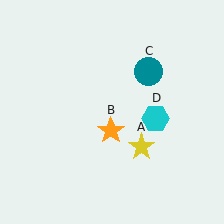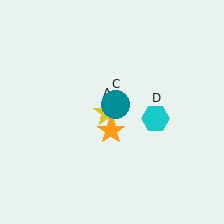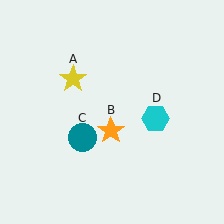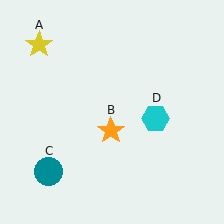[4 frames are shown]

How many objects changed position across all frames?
2 objects changed position: yellow star (object A), teal circle (object C).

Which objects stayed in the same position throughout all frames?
Orange star (object B) and cyan hexagon (object D) remained stationary.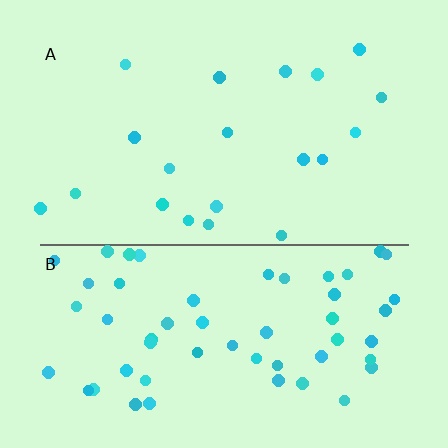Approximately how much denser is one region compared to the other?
Approximately 2.9× — region B over region A.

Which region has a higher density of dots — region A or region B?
B (the bottom).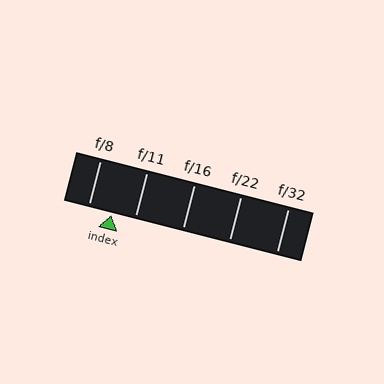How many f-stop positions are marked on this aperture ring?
There are 5 f-stop positions marked.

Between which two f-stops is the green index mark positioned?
The index mark is between f/8 and f/11.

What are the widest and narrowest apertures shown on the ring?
The widest aperture shown is f/8 and the narrowest is f/32.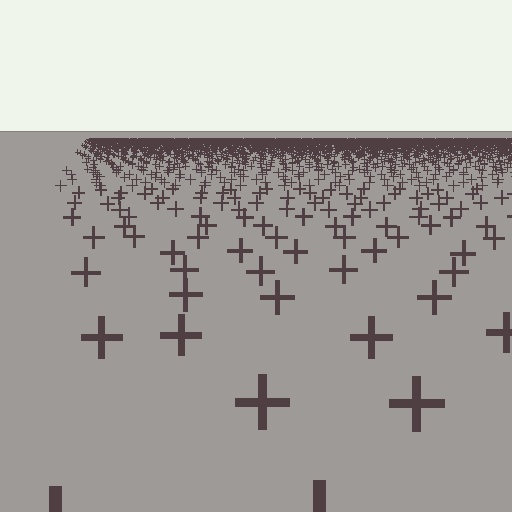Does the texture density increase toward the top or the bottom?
Density increases toward the top.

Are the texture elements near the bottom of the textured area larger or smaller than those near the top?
Larger. Near the bottom, elements are closer to the viewer and appear at a bigger on-screen size.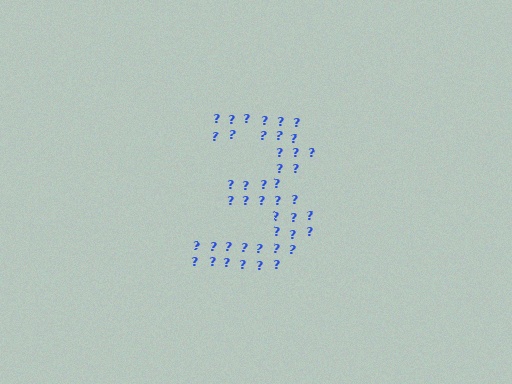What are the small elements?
The small elements are question marks.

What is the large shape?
The large shape is the digit 3.